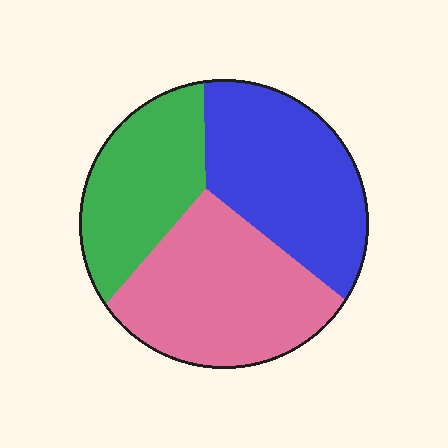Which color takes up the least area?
Green, at roughly 25%.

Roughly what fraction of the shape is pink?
Pink takes up about three eighths (3/8) of the shape.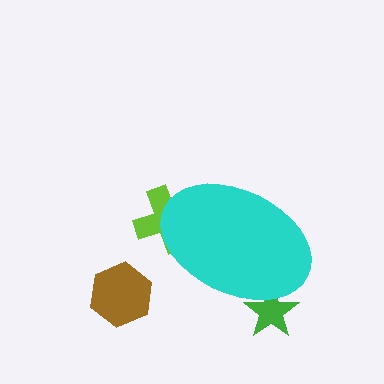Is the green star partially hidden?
Yes, the green star is partially hidden behind the cyan ellipse.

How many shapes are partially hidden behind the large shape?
2 shapes are partially hidden.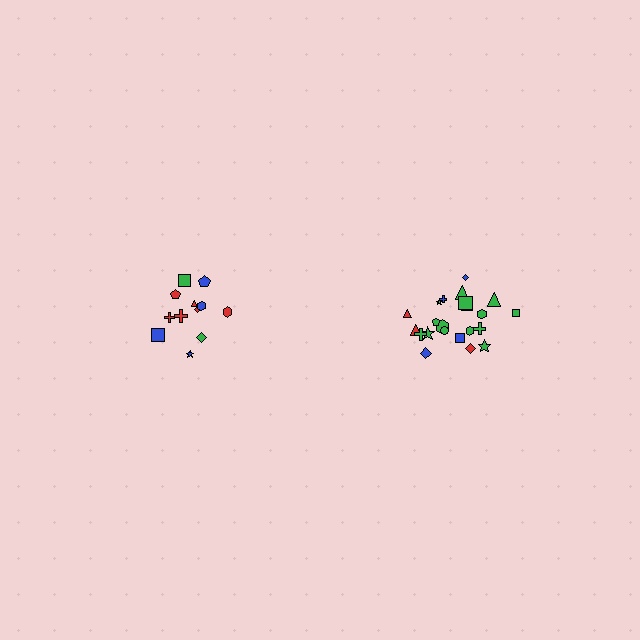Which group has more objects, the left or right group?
The right group.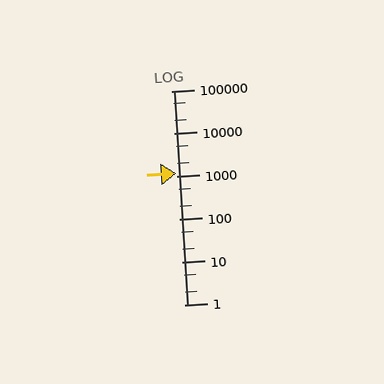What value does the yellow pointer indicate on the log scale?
The pointer indicates approximately 1200.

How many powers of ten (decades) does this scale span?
The scale spans 5 decades, from 1 to 100000.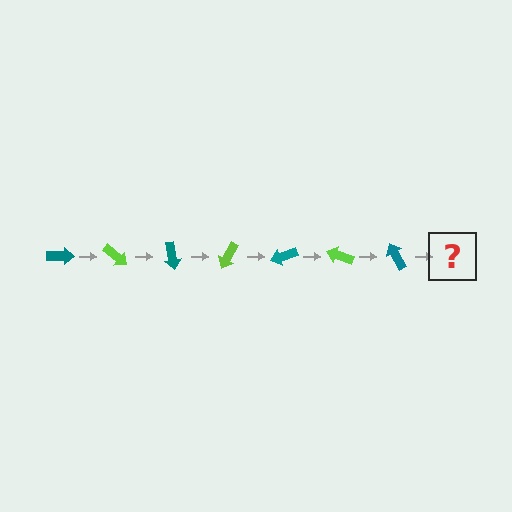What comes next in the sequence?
The next element should be a lime arrow, rotated 280 degrees from the start.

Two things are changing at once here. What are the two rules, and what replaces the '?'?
The two rules are that it rotates 40 degrees each step and the color cycles through teal and lime. The '?' should be a lime arrow, rotated 280 degrees from the start.